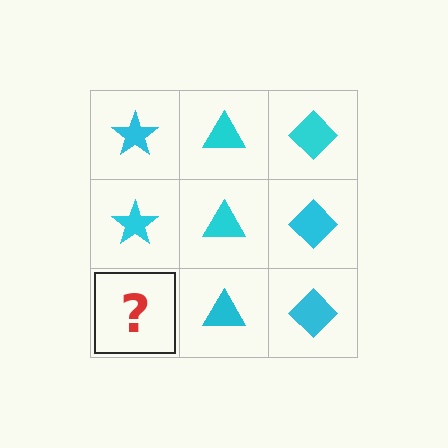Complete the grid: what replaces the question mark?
The question mark should be replaced with a cyan star.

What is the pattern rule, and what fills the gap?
The rule is that each column has a consistent shape. The gap should be filled with a cyan star.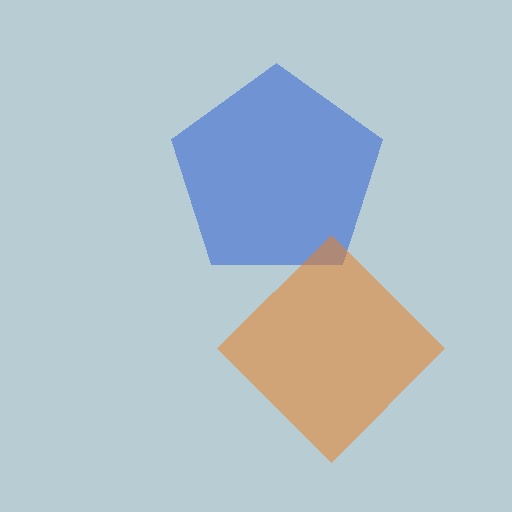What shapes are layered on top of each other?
The layered shapes are: a blue pentagon, an orange diamond.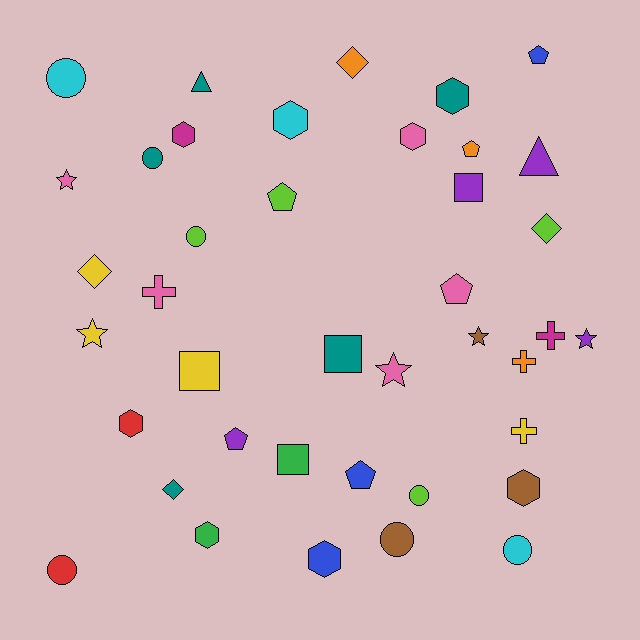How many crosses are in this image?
There are 4 crosses.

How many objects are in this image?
There are 40 objects.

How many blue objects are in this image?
There are 3 blue objects.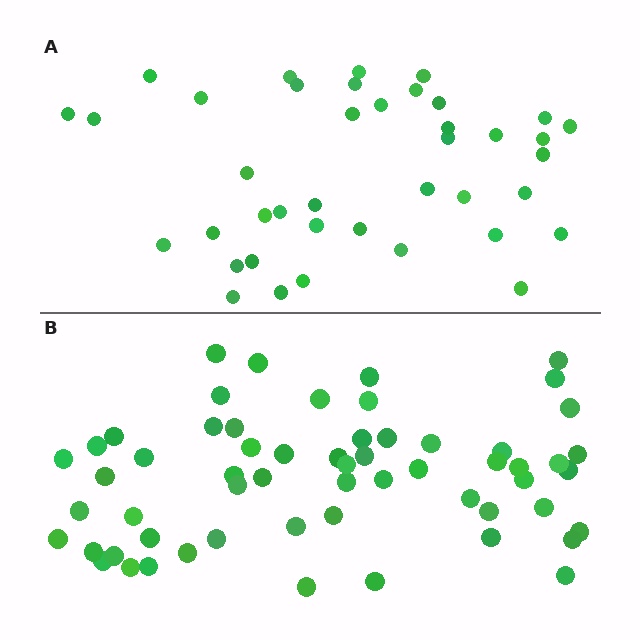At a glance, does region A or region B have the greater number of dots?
Region B (the bottom region) has more dots.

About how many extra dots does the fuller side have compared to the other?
Region B has approximately 20 more dots than region A.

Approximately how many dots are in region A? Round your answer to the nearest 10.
About 40 dots.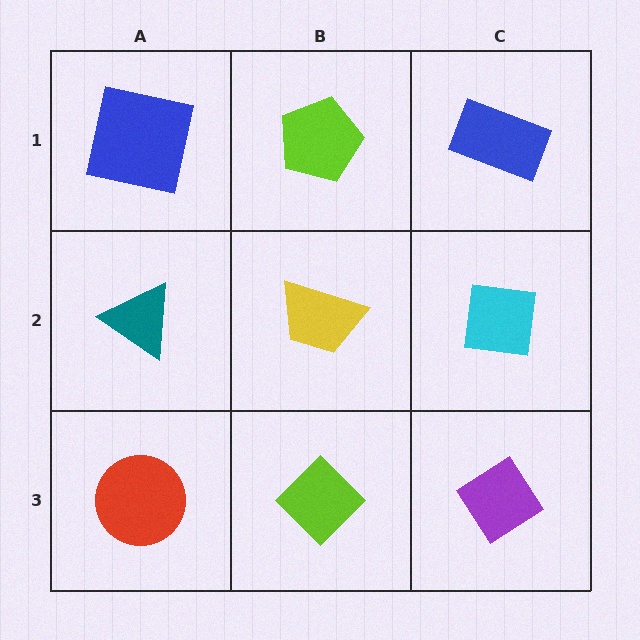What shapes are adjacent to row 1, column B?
A yellow trapezoid (row 2, column B), a blue square (row 1, column A), a blue rectangle (row 1, column C).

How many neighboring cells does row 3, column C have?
2.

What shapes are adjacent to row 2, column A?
A blue square (row 1, column A), a red circle (row 3, column A), a yellow trapezoid (row 2, column B).